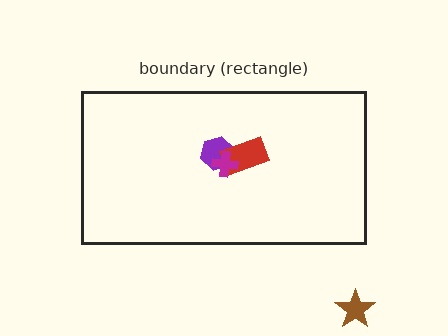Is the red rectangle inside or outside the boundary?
Inside.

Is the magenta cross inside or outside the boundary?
Inside.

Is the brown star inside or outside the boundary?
Outside.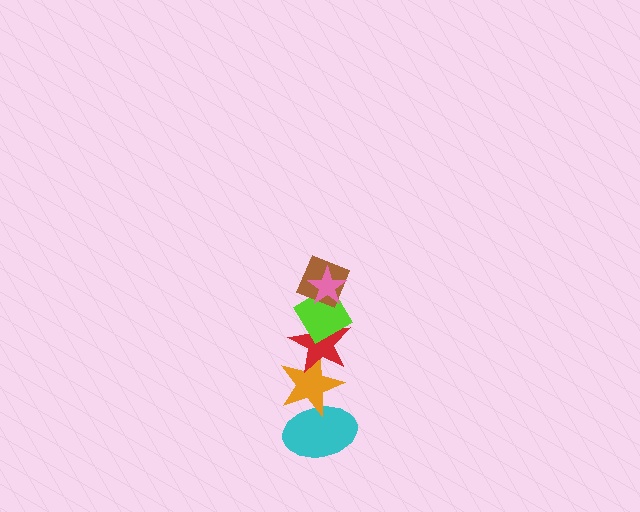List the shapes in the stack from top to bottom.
From top to bottom: the pink star, the brown diamond, the lime diamond, the red star, the orange star, the cyan ellipse.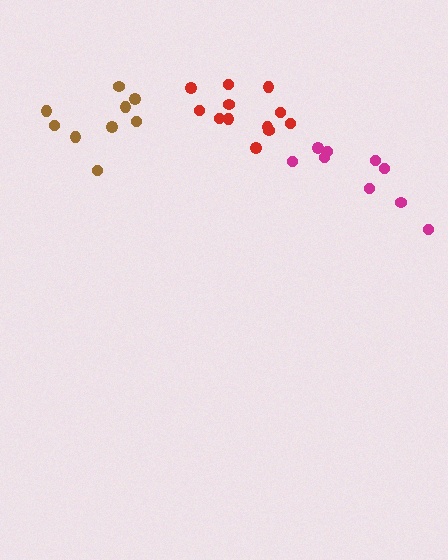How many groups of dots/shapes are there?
There are 3 groups.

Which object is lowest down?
The magenta cluster is bottommost.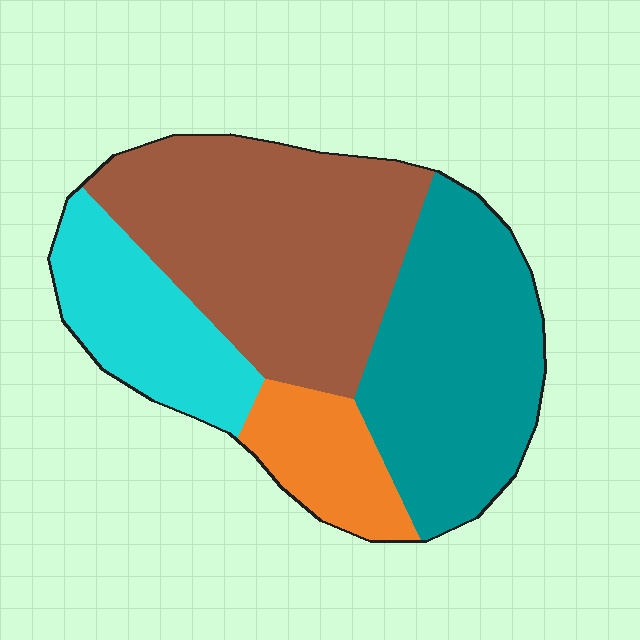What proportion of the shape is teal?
Teal takes up about one third (1/3) of the shape.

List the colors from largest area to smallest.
From largest to smallest: brown, teal, cyan, orange.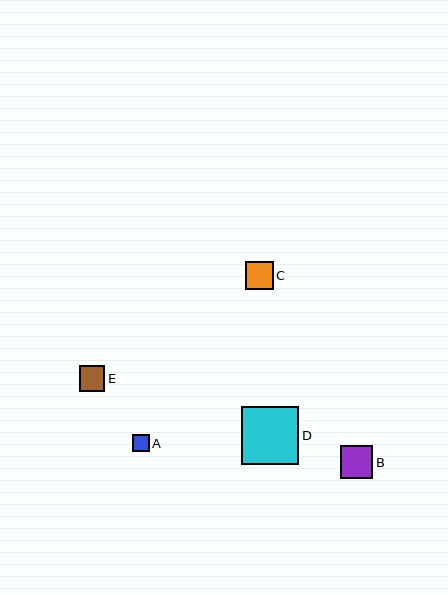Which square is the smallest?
Square A is the smallest with a size of approximately 17 pixels.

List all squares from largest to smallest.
From largest to smallest: D, B, C, E, A.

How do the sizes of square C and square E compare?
Square C and square E are approximately the same size.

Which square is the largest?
Square D is the largest with a size of approximately 57 pixels.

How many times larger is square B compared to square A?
Square B is approximately 1.9 times the size of square A.